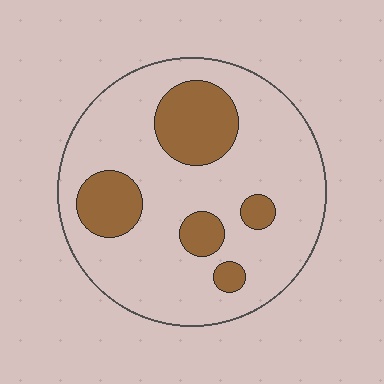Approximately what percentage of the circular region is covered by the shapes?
Approximately 20%.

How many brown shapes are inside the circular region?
5.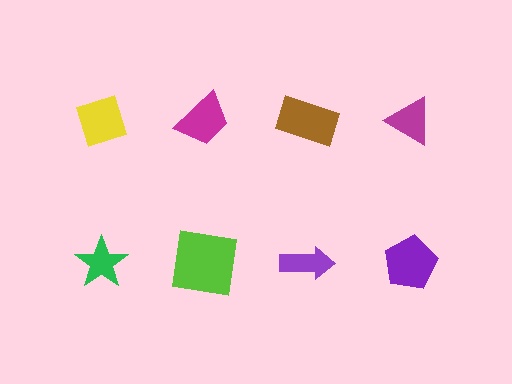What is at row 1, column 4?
A magenta triangle.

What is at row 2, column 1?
A green star.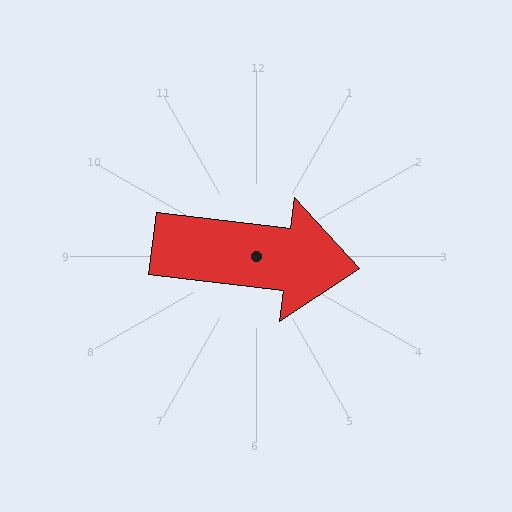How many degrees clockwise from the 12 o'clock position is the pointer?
Approximately 97 degrees.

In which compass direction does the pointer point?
East.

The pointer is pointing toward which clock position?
Roughly 3 o'clock.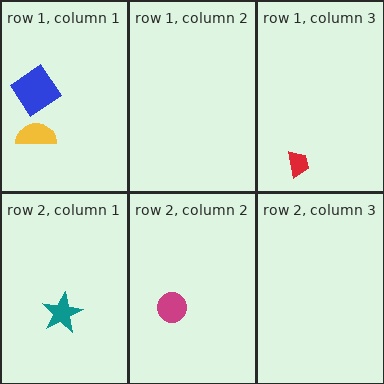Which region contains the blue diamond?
The row 1, column 1 region.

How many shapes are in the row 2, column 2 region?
1.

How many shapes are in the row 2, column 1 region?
1.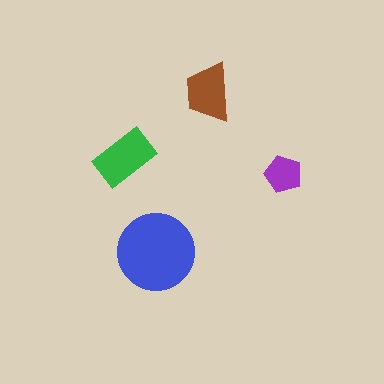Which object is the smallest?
The purple pentagon.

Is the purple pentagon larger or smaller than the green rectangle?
Smaller.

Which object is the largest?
The blue circle.